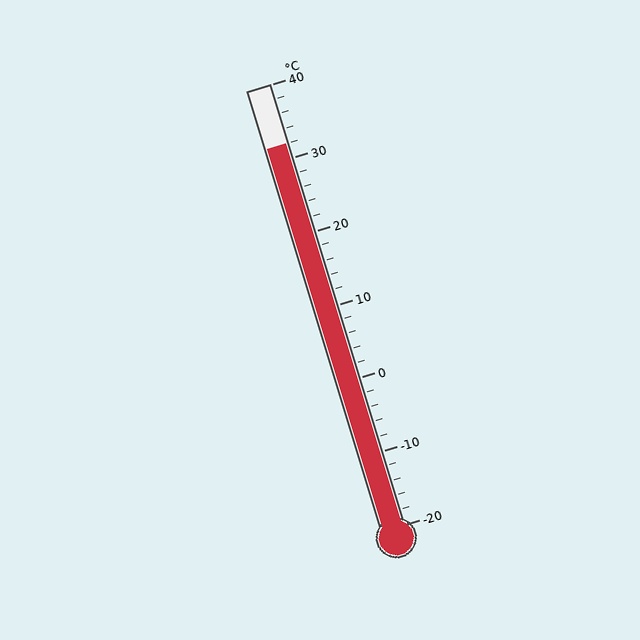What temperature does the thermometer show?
The thermometer shows approximately 32°C.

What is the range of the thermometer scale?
The thermometer scale ranges from -20°C to 40°C.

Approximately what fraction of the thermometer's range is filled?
The thermometer is filled to approximately 85% of its range.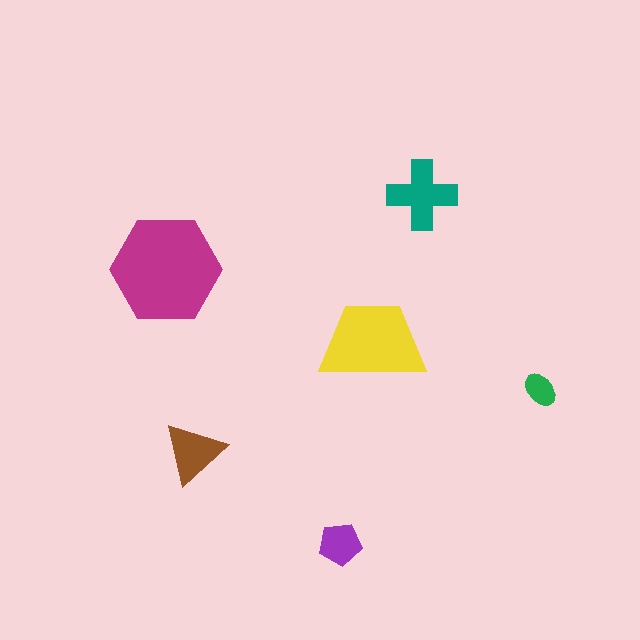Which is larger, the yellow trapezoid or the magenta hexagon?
The magenta hexagon.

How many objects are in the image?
There are 6 objects in the image.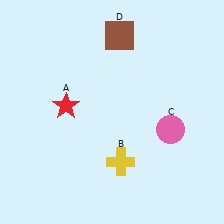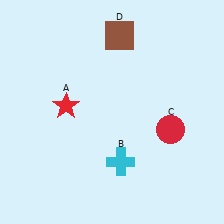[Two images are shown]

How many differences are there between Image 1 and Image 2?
There are 2 differences between the two images.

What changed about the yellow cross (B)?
In Image 1, B is yellow. In Image 2, it changed to cyan.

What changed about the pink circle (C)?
In Image 1, C is pink. In Image 2, it changed to red.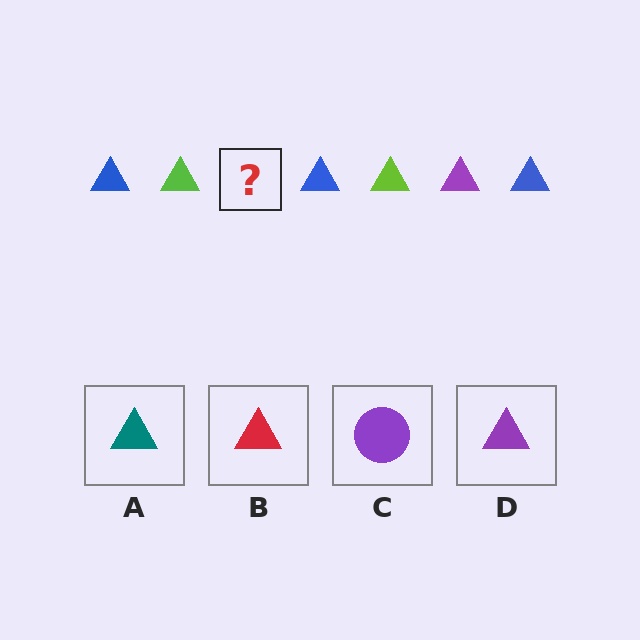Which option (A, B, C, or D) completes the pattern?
D.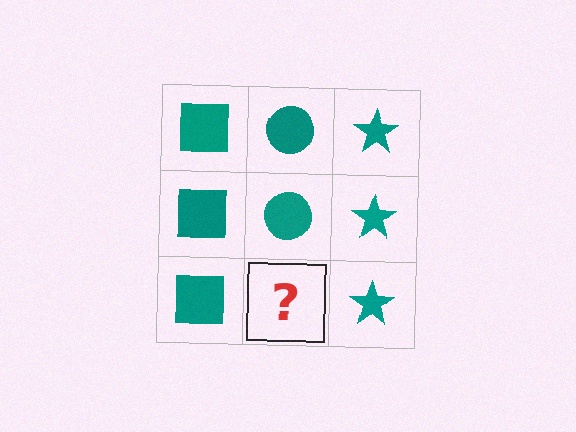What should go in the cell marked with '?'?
The missing cell should contain a teal circle.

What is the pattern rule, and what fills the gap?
The rule is that each column has a consistent shape. The gap should be filled with a teal circle.